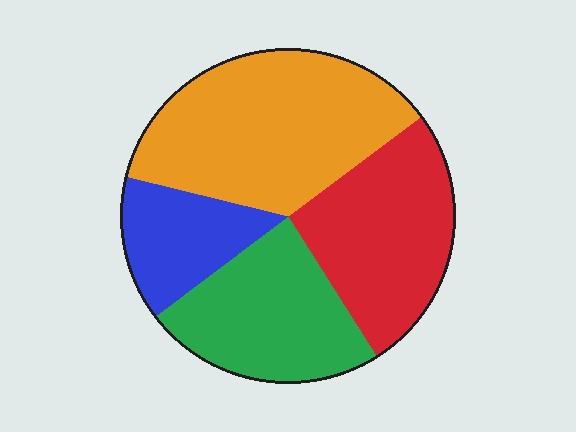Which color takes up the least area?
Blue, at roughly 15%.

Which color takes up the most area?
Orange, at roughly 35%.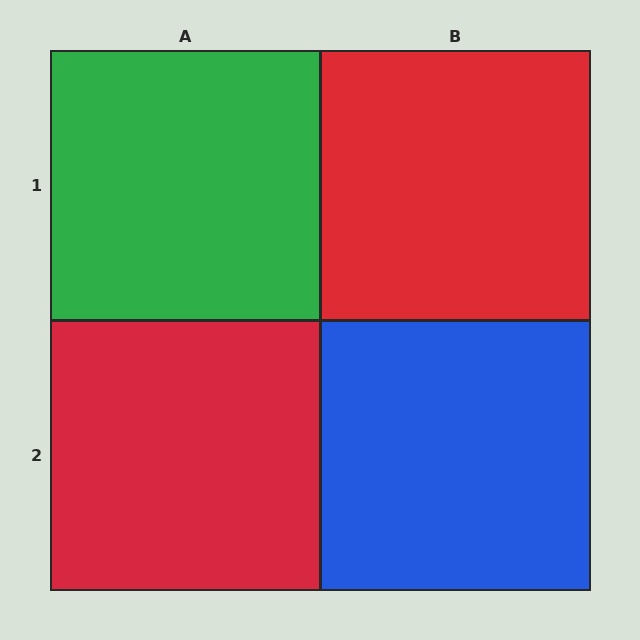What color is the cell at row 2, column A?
Red.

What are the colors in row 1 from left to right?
Green, red.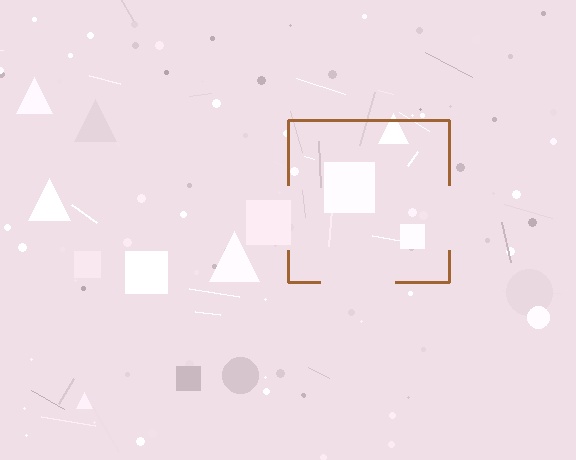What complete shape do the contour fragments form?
The contour fragments form a square.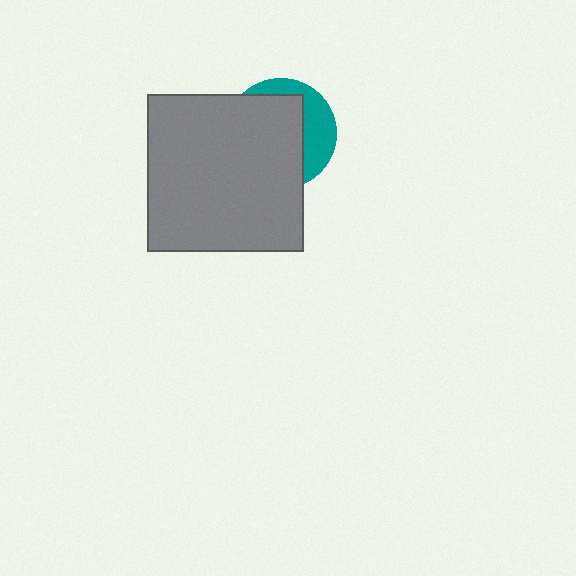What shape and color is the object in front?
The object in front is a gray square.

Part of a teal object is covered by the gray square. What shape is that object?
It is a circle.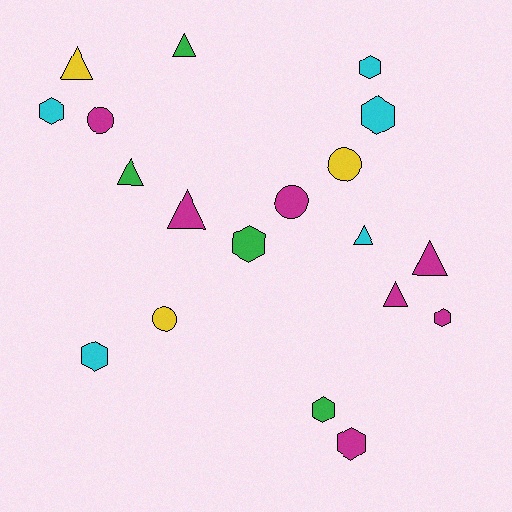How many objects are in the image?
There are 19 objects.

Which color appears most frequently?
Magenta, with 7 objects.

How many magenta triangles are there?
There are 3 magenta triangles.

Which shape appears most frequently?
Hexagon, with 8 objects.